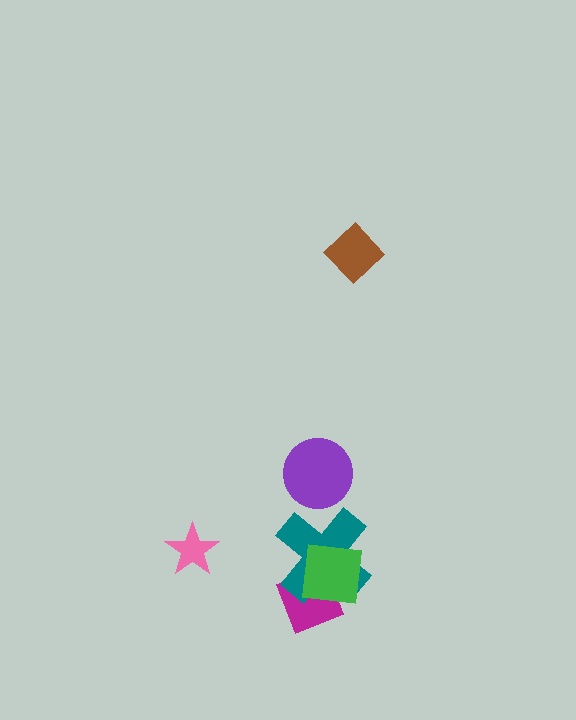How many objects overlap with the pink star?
0 objects overlap with the pink star.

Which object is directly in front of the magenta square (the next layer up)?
The teal cross is directly in front of the magenta square.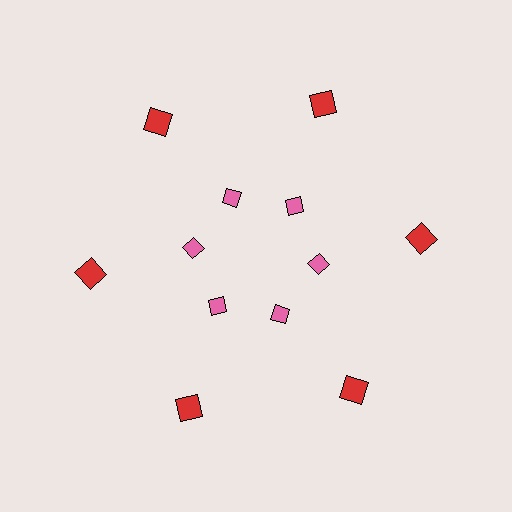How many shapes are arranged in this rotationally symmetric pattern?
There are 12 shapes, arranged in 6 groups of 2.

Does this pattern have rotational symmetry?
Yes, this pattern has 6-fold rotational symmetry. It looks the same after rotating 60 degrees around the center.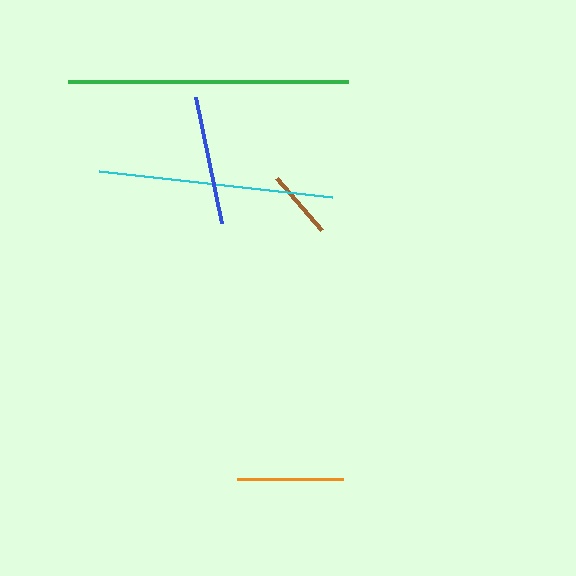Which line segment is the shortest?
The brown line is the shortest at approximately 68 pixels.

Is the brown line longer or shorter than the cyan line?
The cyan line is longer than the brown line.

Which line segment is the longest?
The green line is the longest at approximately 279 pixels.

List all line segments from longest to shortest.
From longest to shortest: green, cyan, blue, orange, brown.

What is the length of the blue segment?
The blue segment is approximately 129 pixels long.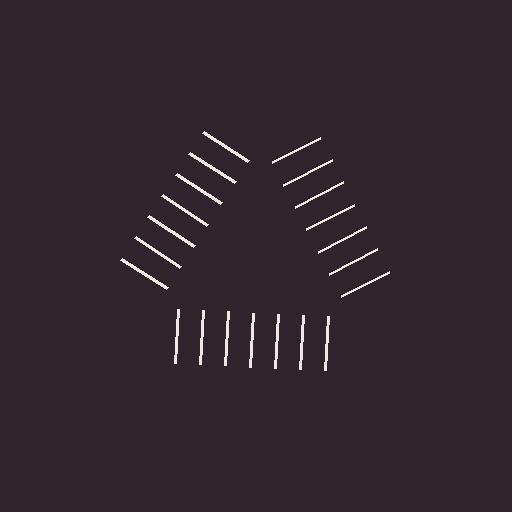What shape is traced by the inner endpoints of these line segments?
An illusory triangle — the line segments terminate on its edges but no continuous stroke is drawn.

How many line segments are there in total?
21 — 7 along each of the 3 edges.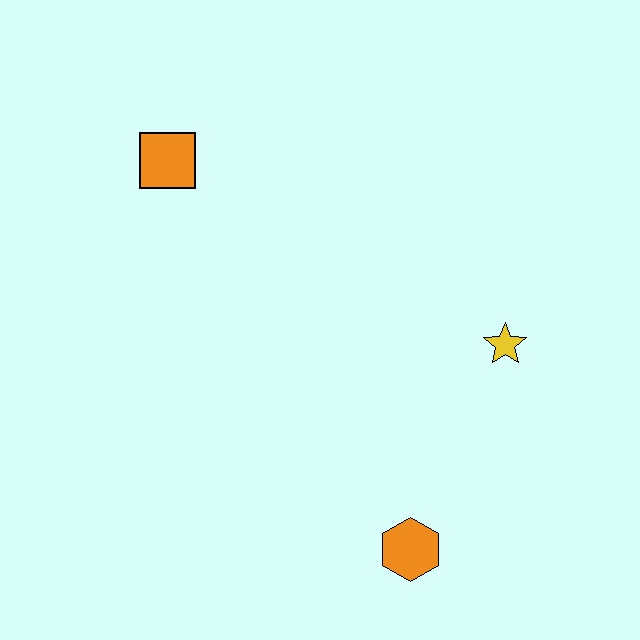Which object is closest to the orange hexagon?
The yellow star is closest to the orange hexagon.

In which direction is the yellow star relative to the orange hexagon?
The yellow star is above the orange hexagon.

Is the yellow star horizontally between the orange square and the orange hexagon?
No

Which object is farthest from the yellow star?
The orange square is farthest from the yellow star.